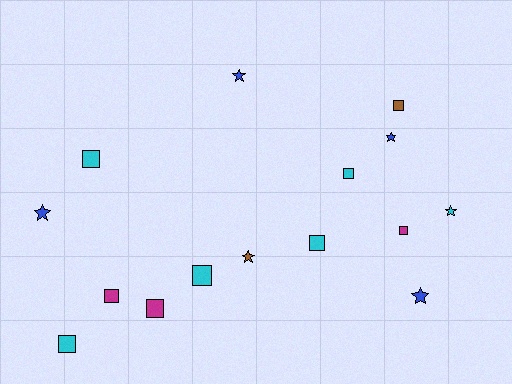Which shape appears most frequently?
Square, with 9 objects.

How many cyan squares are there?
There are 5 cyan squares.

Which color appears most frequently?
Cyan, with 6 objects.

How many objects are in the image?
There are 15 objects.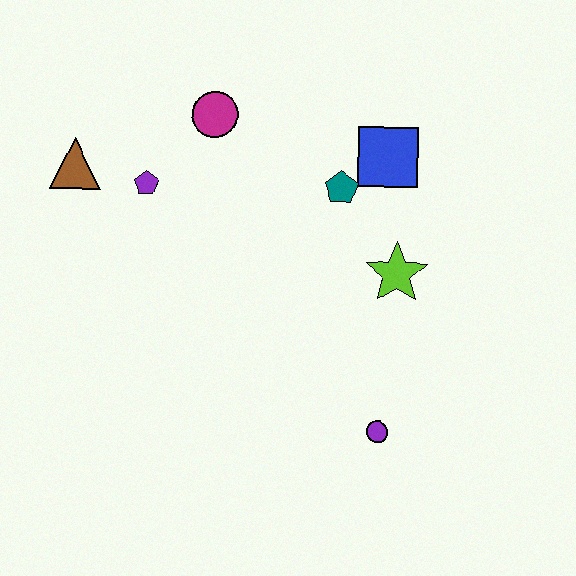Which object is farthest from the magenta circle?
The purple circle is farthest from the magenta circle.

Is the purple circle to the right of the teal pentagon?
Yes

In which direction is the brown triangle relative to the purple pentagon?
The brown triangle is to the left of the purple pentagon.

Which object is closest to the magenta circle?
The purple pentagon is closest to the magenta circle.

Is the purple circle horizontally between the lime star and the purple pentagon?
Yes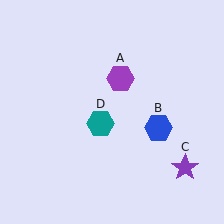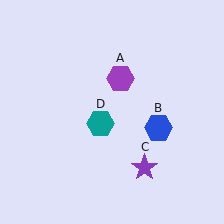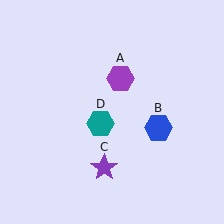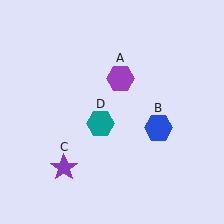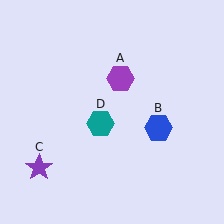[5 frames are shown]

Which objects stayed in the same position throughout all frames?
Purple hexagon (object A) and blue hexagon (object B) and teal hexagon (object D) remained stationary.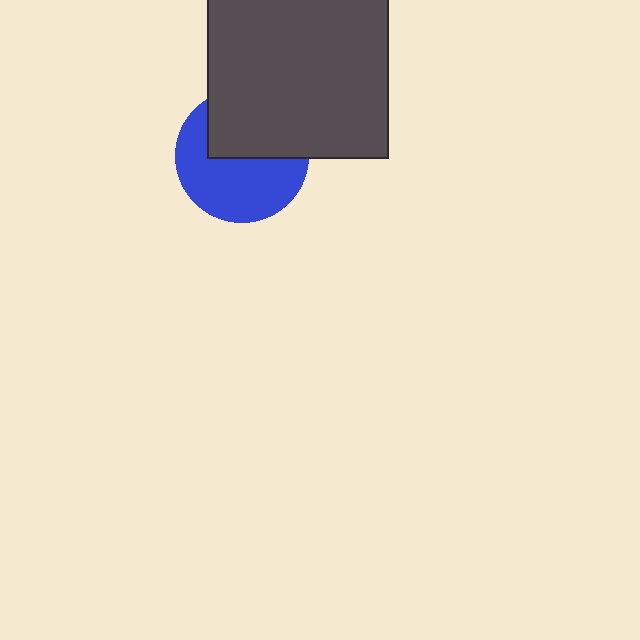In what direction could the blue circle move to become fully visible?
The blue circle could move down. That would shift it out from behind the dark gray square entirely.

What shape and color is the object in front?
The object in front is a dark gray square.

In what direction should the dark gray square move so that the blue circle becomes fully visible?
The dark gray square should move up. That is the shortest direction to clear the overlap and leave the blue circle fully visible.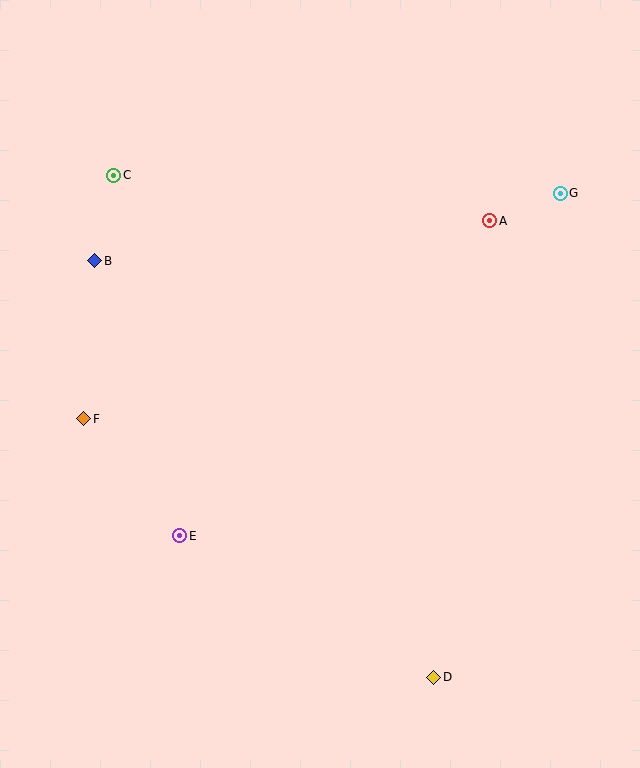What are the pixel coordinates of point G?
Point G is at (560, 193).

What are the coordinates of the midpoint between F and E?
The midpoint between F and E is at (132, 477).